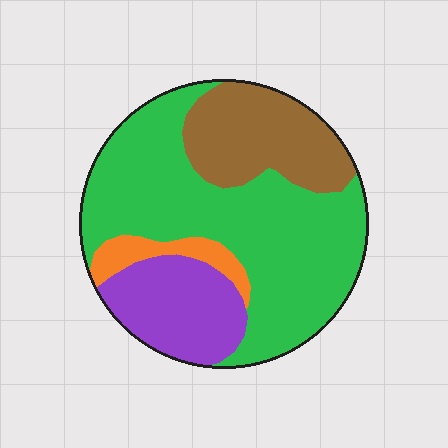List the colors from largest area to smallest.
From largest to smallest: green, brown, purple, orange.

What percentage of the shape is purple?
Purple covers 18% of the shape.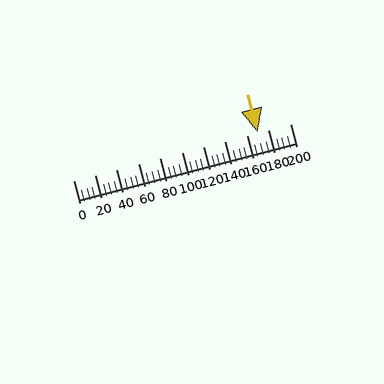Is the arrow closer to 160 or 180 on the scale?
The arrow is closer to 180.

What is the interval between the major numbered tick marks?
The major tick marks are spaced 20 units apart.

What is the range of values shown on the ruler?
The ruler shows values from 0 to 200.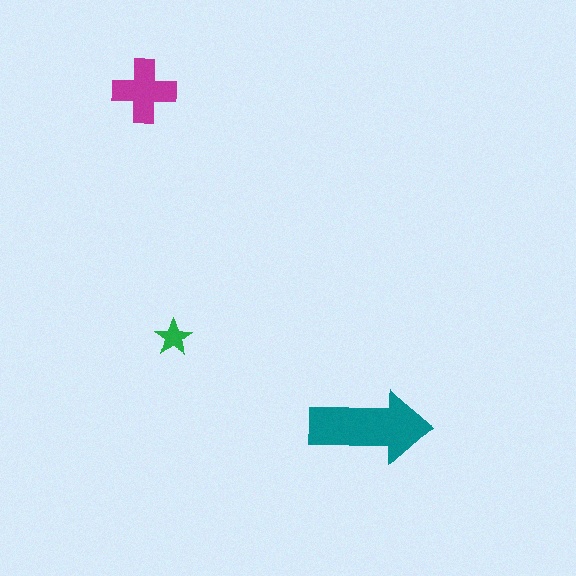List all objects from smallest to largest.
The green star, the magenta cross, the teal arrow.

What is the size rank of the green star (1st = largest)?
3rd.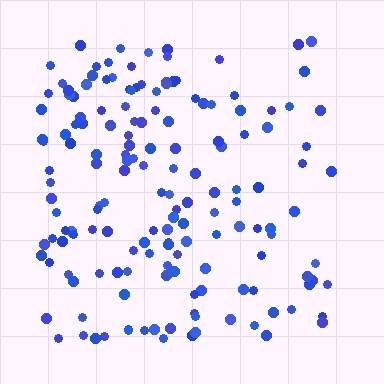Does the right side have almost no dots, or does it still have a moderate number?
Still a moderate number, just noticeably fewer than the left.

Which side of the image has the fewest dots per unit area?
The right.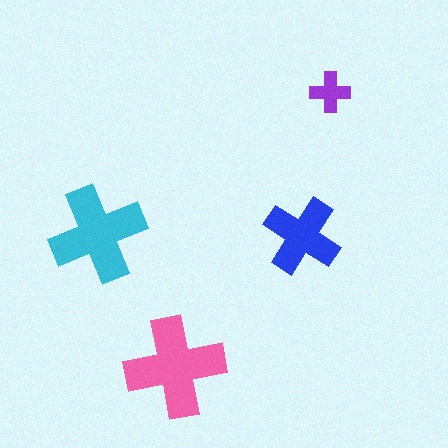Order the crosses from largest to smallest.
the pink one, the cyan one, the blue one, the purple one.